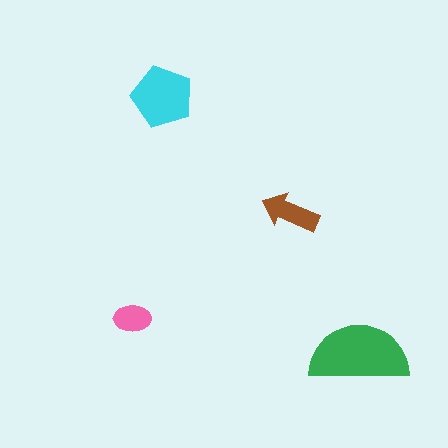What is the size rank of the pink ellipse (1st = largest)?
4th.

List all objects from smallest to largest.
The pink ellipse, the brown arrow, the cyan pentagon, the green semicircle.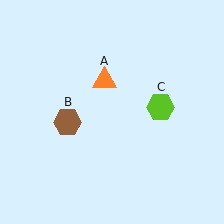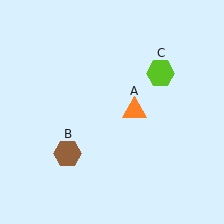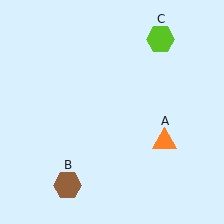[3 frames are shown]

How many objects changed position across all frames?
3 objects changed position: orange triangle (object A), brown hexagon (object B), lime hexagon (object C).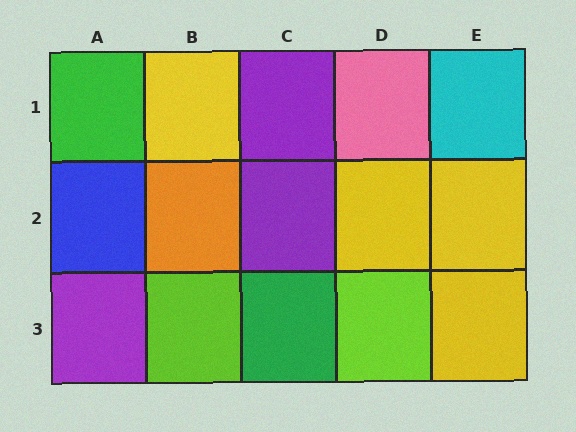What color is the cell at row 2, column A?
Blue.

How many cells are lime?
2 cells are lime.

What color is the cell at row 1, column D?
Pink.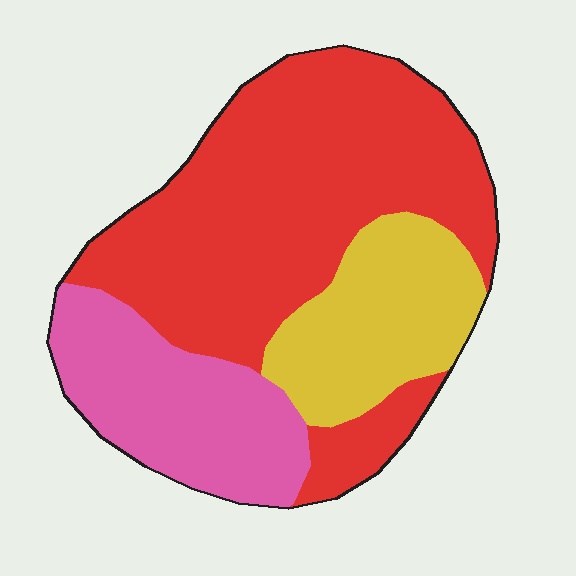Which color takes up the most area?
Red, at roughly 55%.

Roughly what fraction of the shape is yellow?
Yellow covers about 20% of the shape.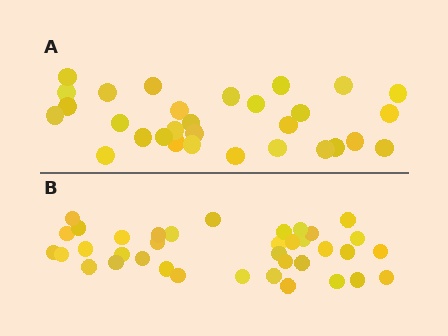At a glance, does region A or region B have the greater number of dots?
Region B (the bottom region) has more dots.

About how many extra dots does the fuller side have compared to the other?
Region B has roughly 8 or so more dots than region A.